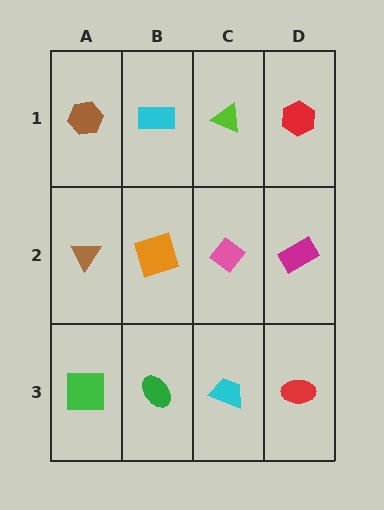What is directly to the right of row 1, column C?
A red hexagon.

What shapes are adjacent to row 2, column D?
A red hexagon (row 1, column D), a red ellipse (row 3, column D), a pink diamond (row 2, column C).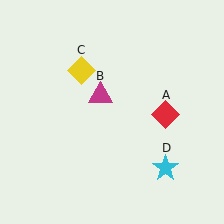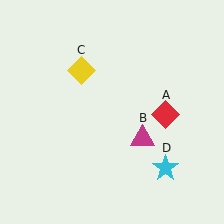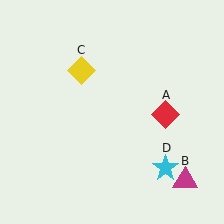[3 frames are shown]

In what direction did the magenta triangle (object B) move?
The magenta triangle (object B) moved down and to the right.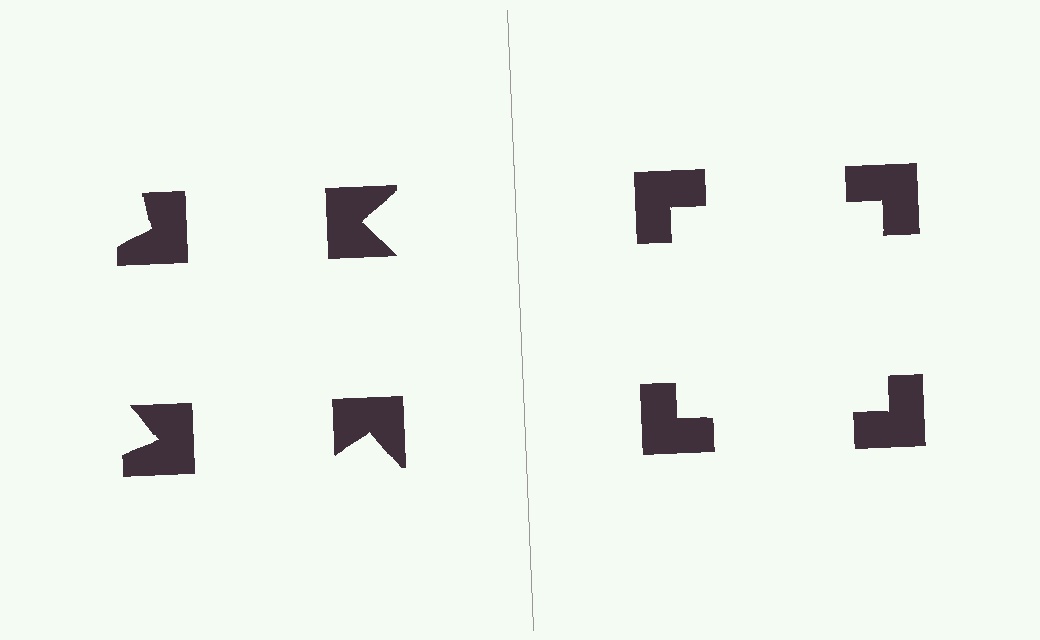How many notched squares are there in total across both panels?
8 — 4 on each side.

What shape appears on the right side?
An illusory square.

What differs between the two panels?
The notched squares are positioned identically on both sides; only the wedge orientations differ. On the right they align to a square; on the left they are misaligned.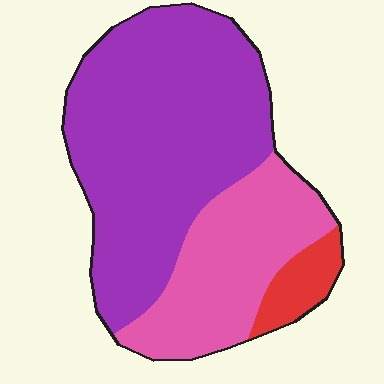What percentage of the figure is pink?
Pink takes up about one third (1/3) of the figure.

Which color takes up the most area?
Purple, at roughly 65%.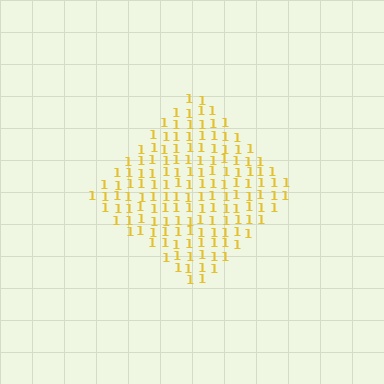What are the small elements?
The small elements are digit 1's.